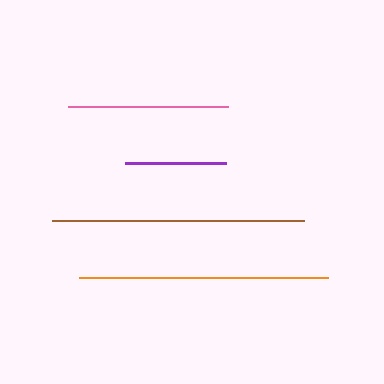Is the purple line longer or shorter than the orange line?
The orange line is longer than the purple line.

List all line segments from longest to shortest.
From longest to shortest: brown, orange, pink, purple.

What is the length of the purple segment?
The purple segment is approximately 101 pixels long.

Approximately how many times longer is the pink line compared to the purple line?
The pink line is approximately 1.6 times the length of the purple line.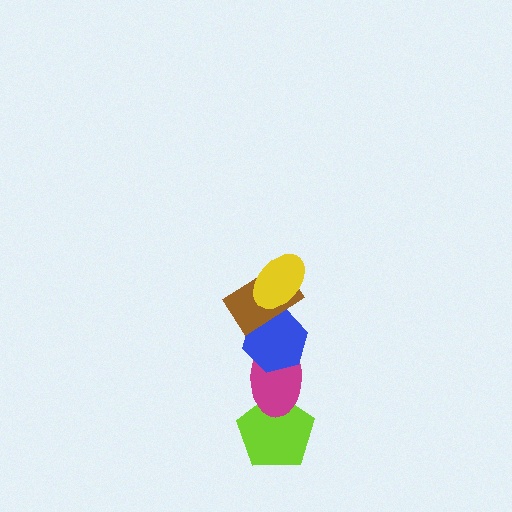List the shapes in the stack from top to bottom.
From top to bottom: the yellow ellipse, the brown rectangle, the blue hexagon, the magenta ellipse, the lime pentagon.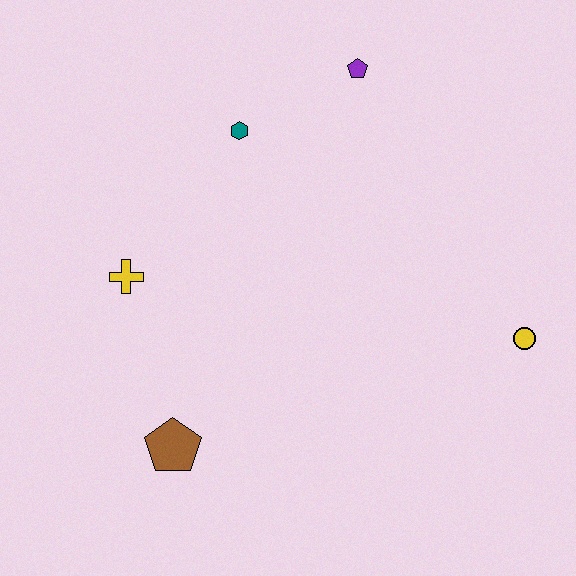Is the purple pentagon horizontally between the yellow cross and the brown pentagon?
No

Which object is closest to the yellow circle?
The purple pentagon is closest to the yellow circle.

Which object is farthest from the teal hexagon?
The yellow circle is farthest from the teal hexagon.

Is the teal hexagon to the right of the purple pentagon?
No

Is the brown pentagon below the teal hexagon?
Yes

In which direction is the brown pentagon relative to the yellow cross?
The brown pentagon is below the yellow cross.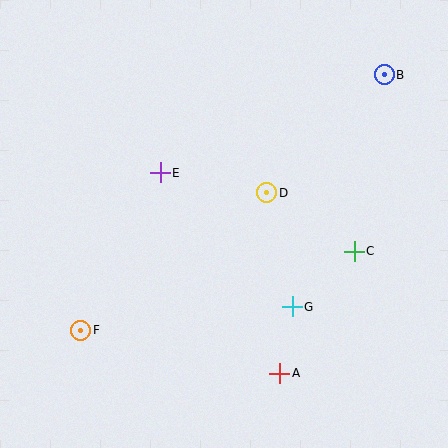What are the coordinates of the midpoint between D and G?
The midpoint between D and G is at (279, 250).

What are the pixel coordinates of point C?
Point C is at (354, 251).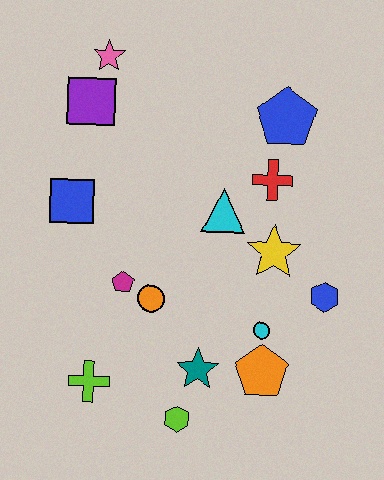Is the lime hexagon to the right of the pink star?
Yes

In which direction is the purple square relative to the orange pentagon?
The purple square is above the orange pentagon.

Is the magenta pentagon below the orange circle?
No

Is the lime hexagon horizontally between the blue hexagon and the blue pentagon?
No